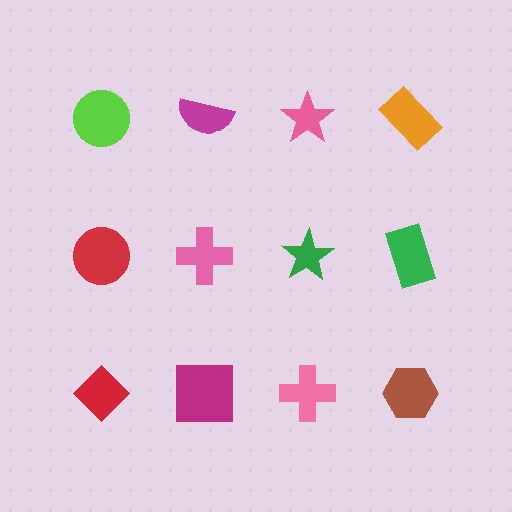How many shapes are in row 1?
4 shapes.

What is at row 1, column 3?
A pink star.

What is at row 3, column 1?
A red diamond.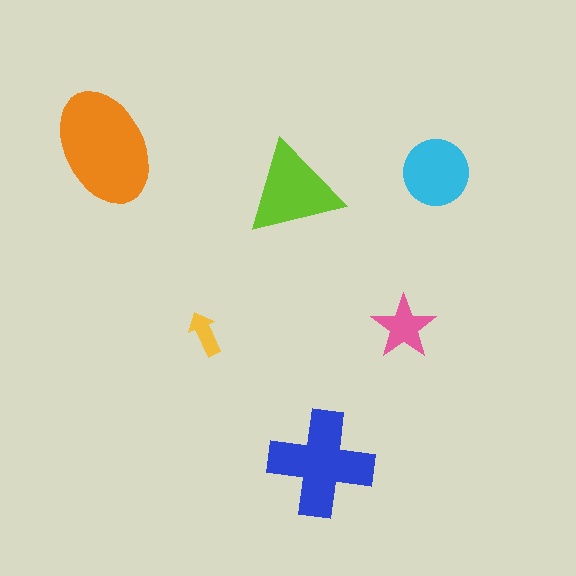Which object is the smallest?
The yellow arrow.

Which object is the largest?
The orange ellipse.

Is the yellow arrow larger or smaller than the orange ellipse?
Smaller.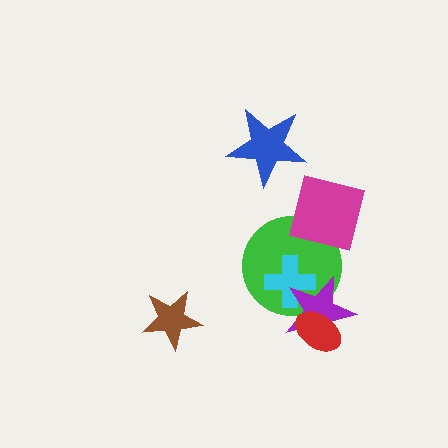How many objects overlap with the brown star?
0 objects overlap with the brown star.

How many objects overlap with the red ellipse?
1 object overlaps with the red ellipse.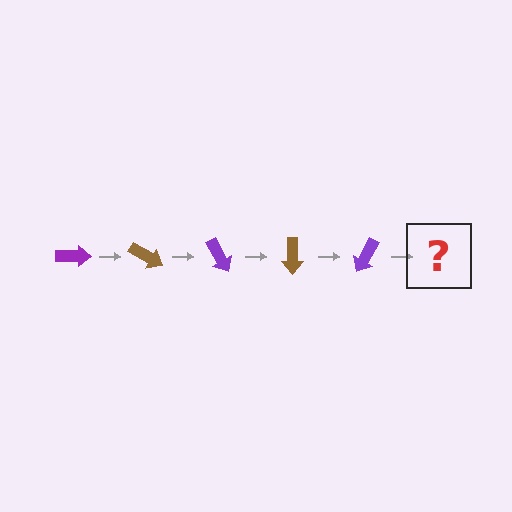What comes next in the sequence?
The next element should be a brown arrow, rotated 150 degrees from the start.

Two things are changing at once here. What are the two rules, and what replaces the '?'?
The two rules are that it rotates 30 degrees each step and the color cycles through purple and brown. The '?' should be a brown arrow, rotated 150 degrees from the start.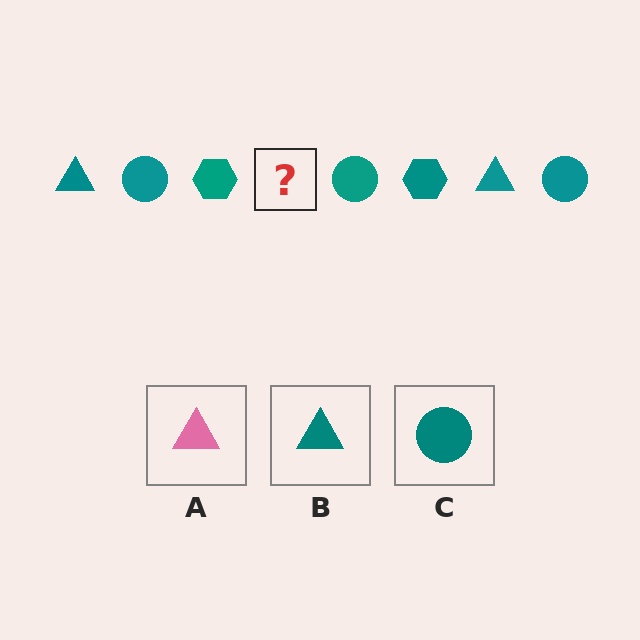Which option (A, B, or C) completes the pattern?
B.